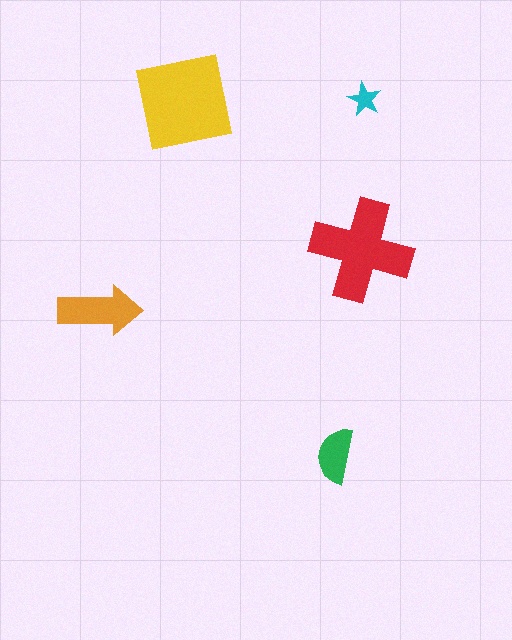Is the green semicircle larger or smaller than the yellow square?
Smaller.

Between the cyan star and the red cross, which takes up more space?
The red cross.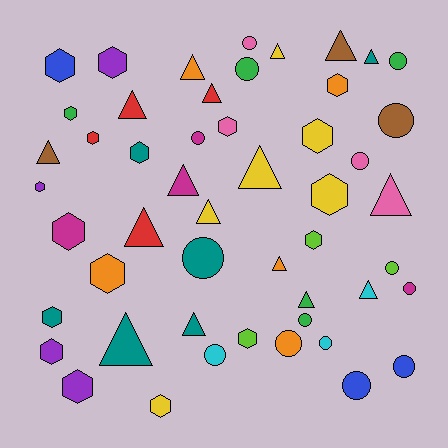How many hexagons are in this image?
There are 18 hexagons.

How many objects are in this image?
There are 50 objects.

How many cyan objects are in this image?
There are 3 cyan objects.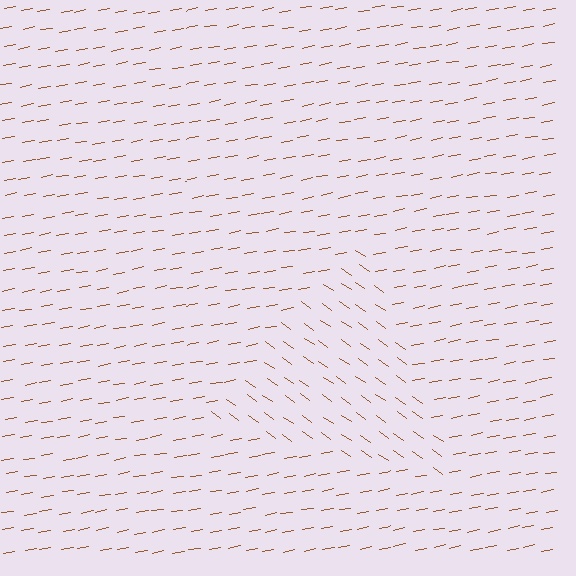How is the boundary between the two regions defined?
The boundary is defined purely by a change in line orientation (approximately 45 degrees difference). All lines are the same color and thickness.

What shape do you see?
I see a triangle.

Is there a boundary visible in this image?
Yes, there is a texture boundary formed by a change in line orientation.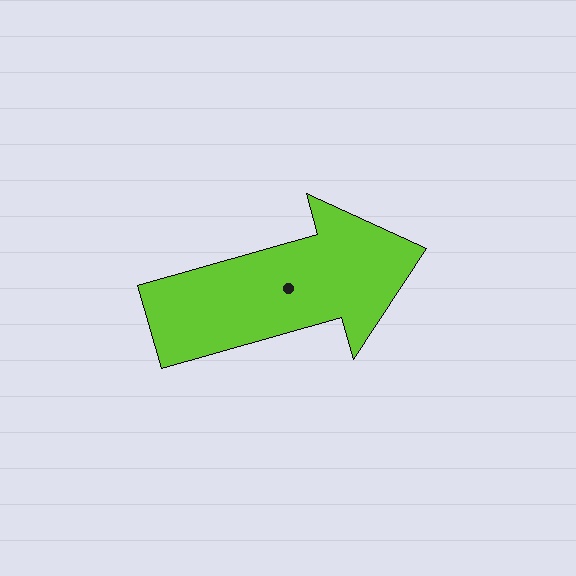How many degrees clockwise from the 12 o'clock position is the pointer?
Approximately 74 degrees.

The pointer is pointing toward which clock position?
Roughly 2 o'clock.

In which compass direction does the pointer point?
East.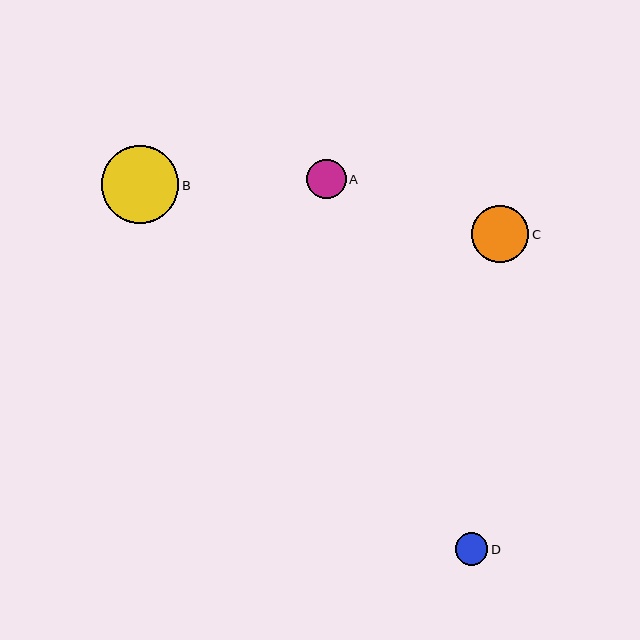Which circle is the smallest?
Circle D is the smallest with a size of approximately 32 pixels.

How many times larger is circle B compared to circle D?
Circle B is approximately 2.4 times the size of circle D.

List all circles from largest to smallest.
From largest to smallest: B, C, A, D.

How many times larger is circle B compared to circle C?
Circle B is approximately 1.4 times the size of circle C.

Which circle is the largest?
Circle B is the largest with a size of approximately 77 pixels.